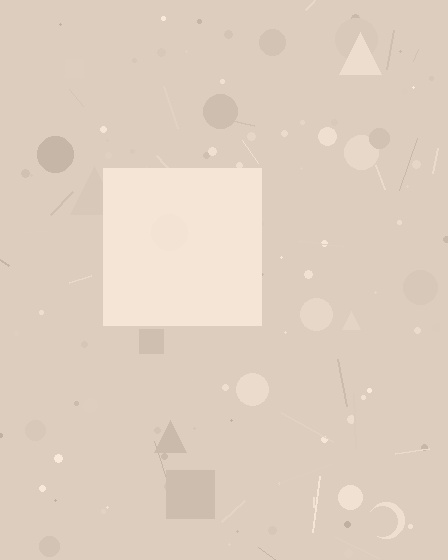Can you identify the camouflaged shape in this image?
The camouflaged shape is a square.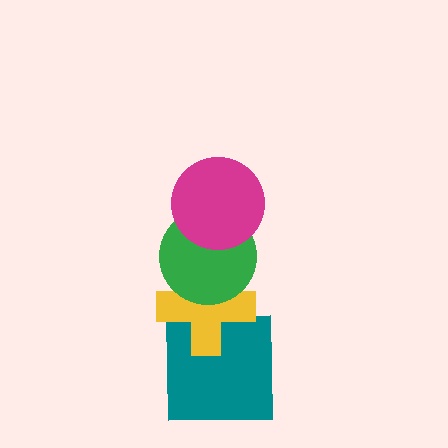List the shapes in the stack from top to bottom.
From top to bottom: the magenta circle, the green circle, the yellow cross, the teal square.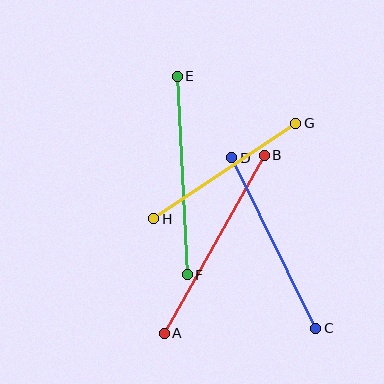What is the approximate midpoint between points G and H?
The midpoint is at approximately (225, 171) pixels.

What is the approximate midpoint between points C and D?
The midpoint is at approximately (274, 243) pixels.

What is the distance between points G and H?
The distance is approximately 171 pixels.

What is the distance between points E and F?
The distance is approximately 198 pixels.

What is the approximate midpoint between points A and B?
The midpoint is at approximately (214, 244) pixels.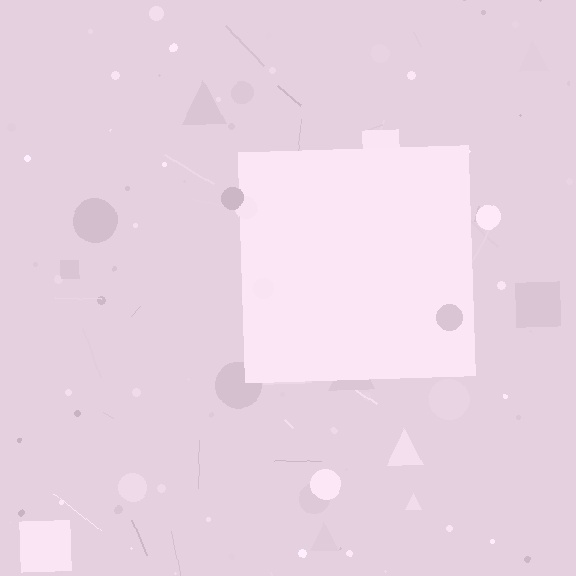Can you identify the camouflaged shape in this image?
The camouflaged shape is a square.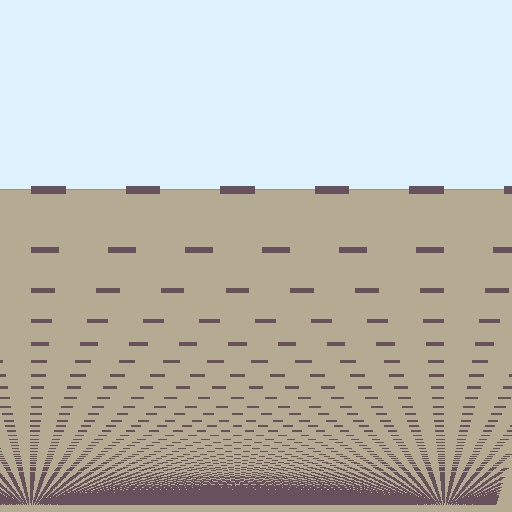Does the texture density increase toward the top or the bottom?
Density increases toward the bottom.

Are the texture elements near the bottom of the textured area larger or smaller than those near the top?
Smaller. The gradient is inverted — elements near the bottom are smaller and denser.